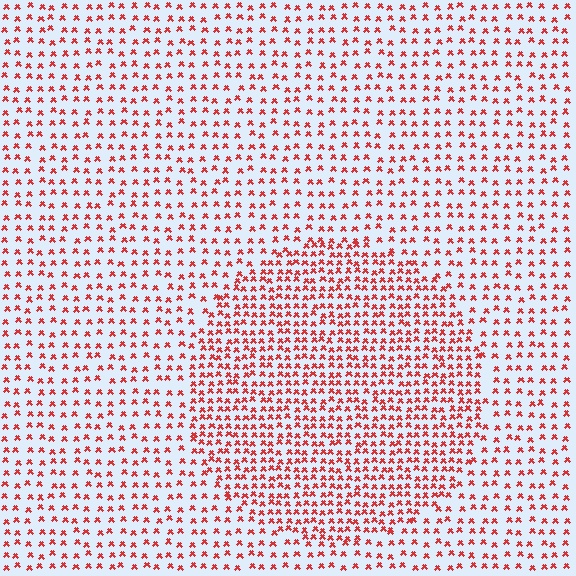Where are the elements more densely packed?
The elements are more densely packed inside the circle boundary.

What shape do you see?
I see a circle.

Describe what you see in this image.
The image contains small red elements arranged at two different densities. A circle-shaped region is visible where the elements are more densely packed than the surrounding area.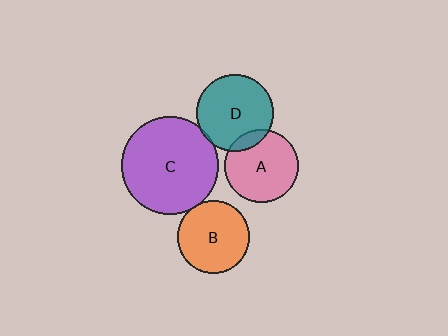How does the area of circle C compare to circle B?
Approximately 1.8 times.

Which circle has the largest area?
Circle C (purple).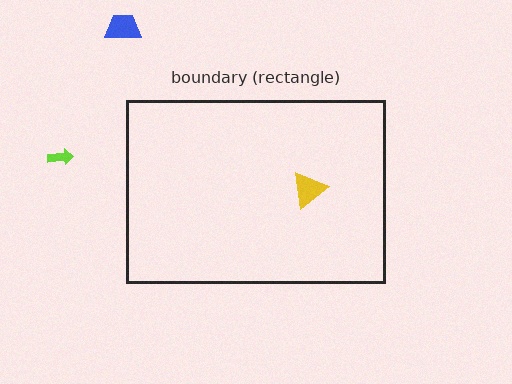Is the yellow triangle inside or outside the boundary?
Inside.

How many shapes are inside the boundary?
1 inside, 2 outside.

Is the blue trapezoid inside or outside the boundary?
Outside.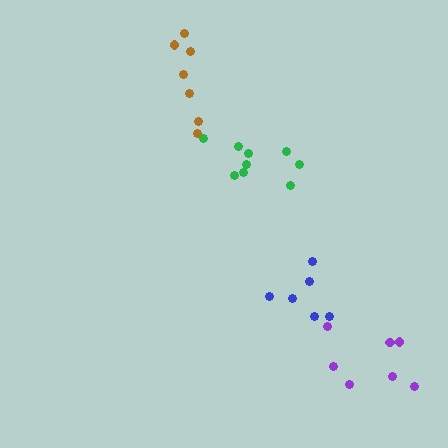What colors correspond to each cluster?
The clusters are colored: blue, green, purple, brown.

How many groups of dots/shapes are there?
There are 4 groups.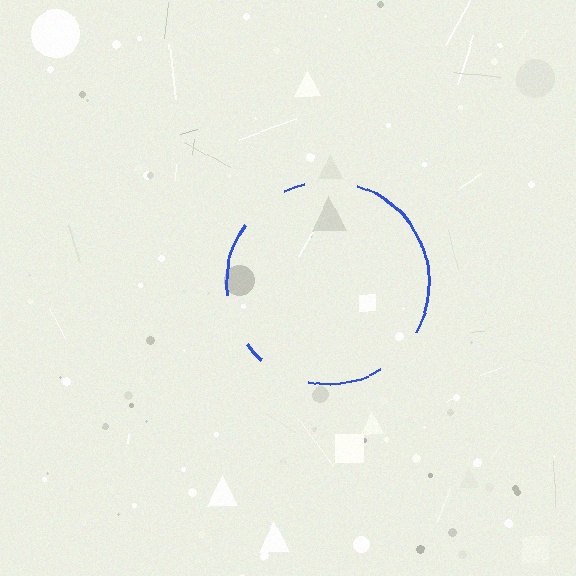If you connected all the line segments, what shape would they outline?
They would outline a circle.